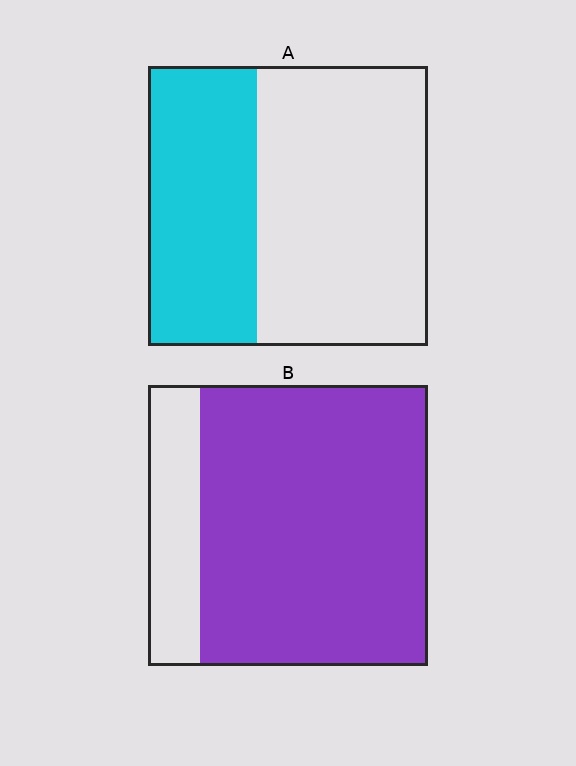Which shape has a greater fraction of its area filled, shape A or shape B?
Shape B.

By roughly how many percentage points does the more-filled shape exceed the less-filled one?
By roughly 40 percentage points (B over A).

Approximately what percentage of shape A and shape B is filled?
A is approximately 40% and B is approximately 80%.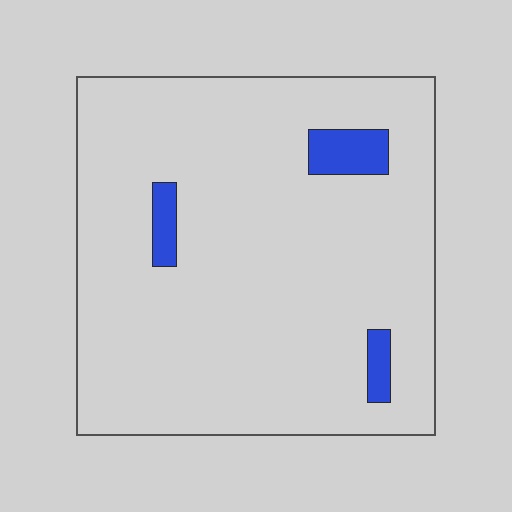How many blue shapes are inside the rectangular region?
3.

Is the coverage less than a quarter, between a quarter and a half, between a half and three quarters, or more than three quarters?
Less than a quarter.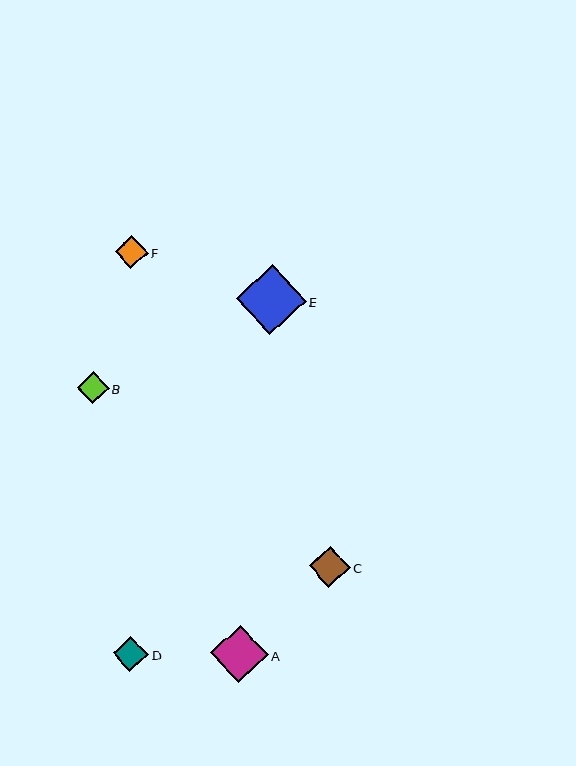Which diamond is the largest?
Diamond E is the largest with a size of approximately 70 pixels.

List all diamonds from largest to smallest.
From largest to smallest: E, A, C, D, F, B.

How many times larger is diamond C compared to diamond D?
Diamond C is approximately 1.2 times the size of diamond D.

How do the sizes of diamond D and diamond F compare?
Diamond D and diamond F are approximately the same size.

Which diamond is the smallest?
Diamond B is the smallest with a size of approximately 32 pixels.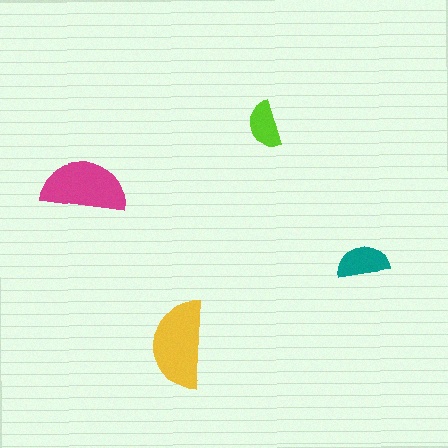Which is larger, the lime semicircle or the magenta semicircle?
The magenta one.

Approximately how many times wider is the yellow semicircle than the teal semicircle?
About 1.5 times wider.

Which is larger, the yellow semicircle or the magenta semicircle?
The yellow one.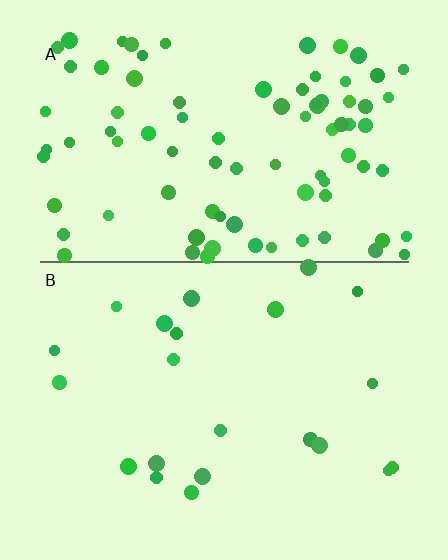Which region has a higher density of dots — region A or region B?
A (the top).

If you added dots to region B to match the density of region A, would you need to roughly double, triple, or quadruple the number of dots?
Approximately quadruple.